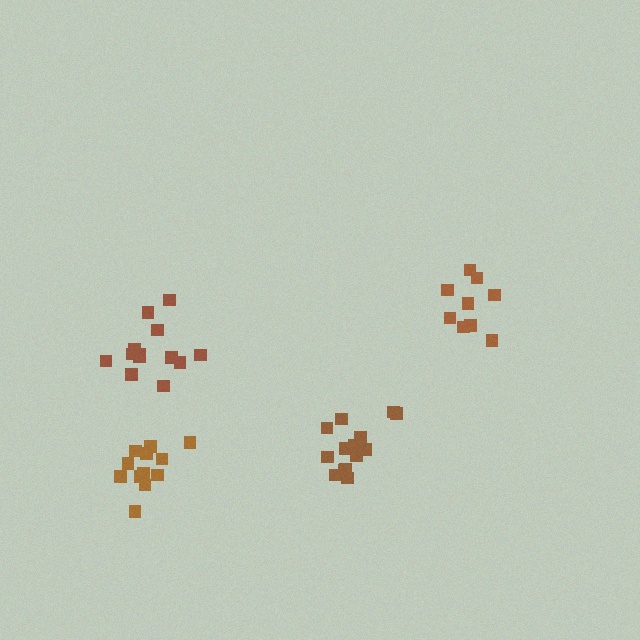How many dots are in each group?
Group 1: 9 dots, Group 2: 12 dots, Group 3: 14 dots, Group 4: 13 dots (48 total).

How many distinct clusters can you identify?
There are 4 distinct clusters.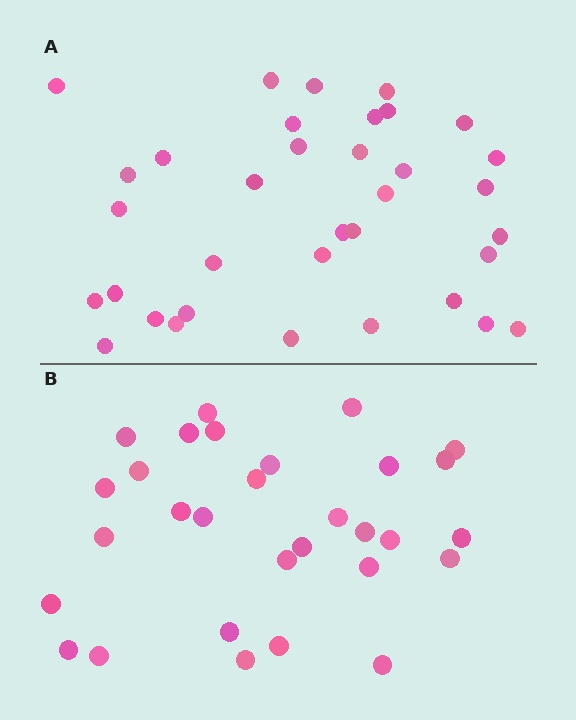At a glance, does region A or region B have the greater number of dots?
Region A (the top region) has more dots.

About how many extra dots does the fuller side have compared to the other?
Region A has about 5 more dots than region B.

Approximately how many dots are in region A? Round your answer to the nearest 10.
About 40 dots. (The exact count is 35, which rounds to 40.)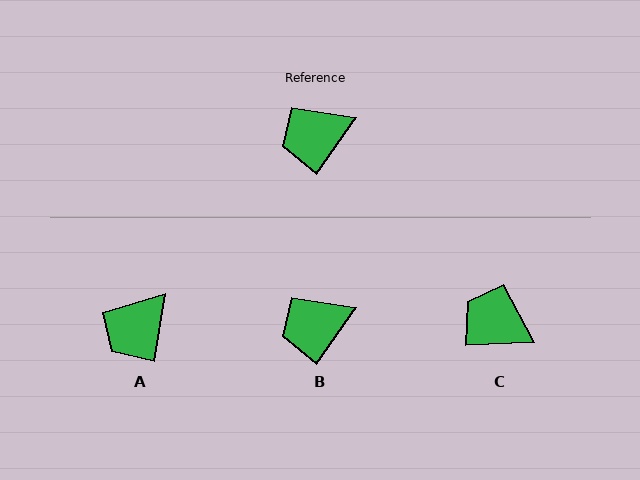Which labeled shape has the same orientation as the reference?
B.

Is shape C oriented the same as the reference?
No, it is off by about 52 degrees.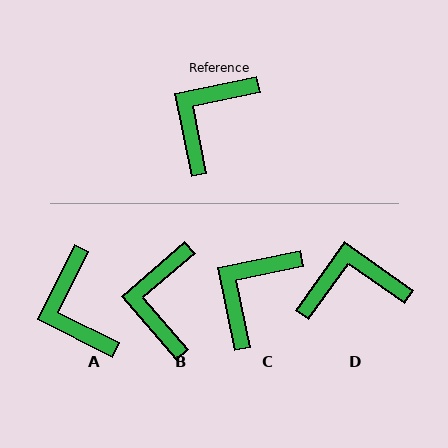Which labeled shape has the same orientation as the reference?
C.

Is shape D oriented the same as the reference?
No, it is off by about 47 degrees.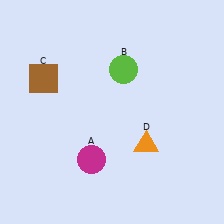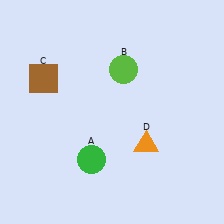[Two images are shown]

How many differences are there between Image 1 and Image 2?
There is 1 difference between the two images.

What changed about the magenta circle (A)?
In Image 1, A is magenta. In Image 2, it changed to green.